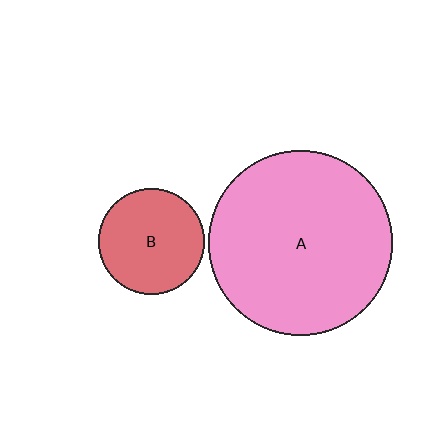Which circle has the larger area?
Circle A (pink).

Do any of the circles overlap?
No, none of the circles overlap.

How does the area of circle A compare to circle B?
Approximately 3.0 times.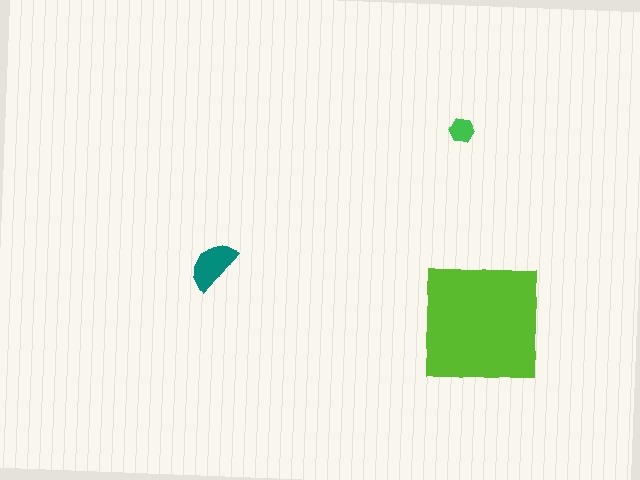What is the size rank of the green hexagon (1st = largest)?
3rd.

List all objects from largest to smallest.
The lime square, the teal semicircle, the green hexagon.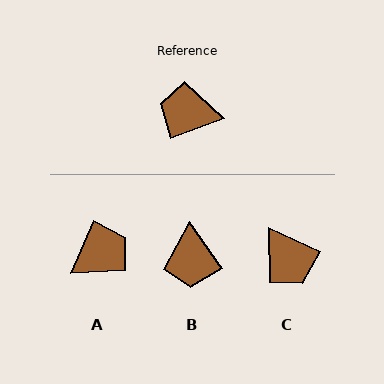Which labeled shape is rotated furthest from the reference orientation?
C, about 135 degrees away.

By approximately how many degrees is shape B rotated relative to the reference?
Approximately 104 degrees counter-clockwise.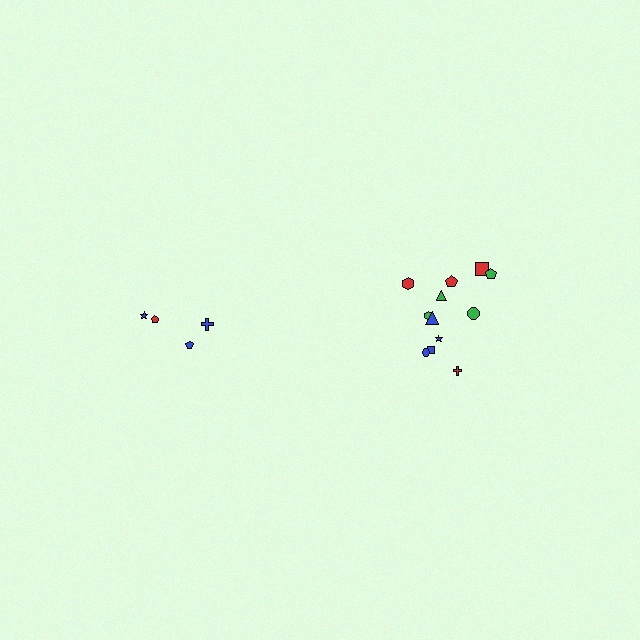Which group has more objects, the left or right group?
The right group.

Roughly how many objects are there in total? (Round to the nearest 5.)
Roughly 15 objects in total.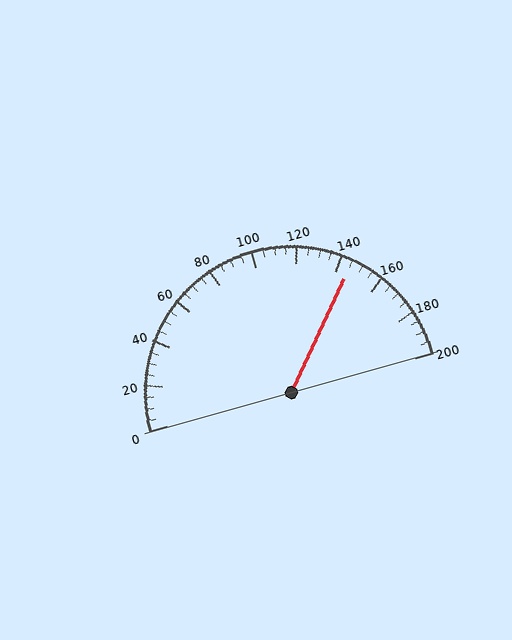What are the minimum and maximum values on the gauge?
The gauge ranges from 0 to 200.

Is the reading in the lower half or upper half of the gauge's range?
The reading is in the upper half of the range (0 to 200).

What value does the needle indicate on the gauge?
The needle indicates approximately 145.